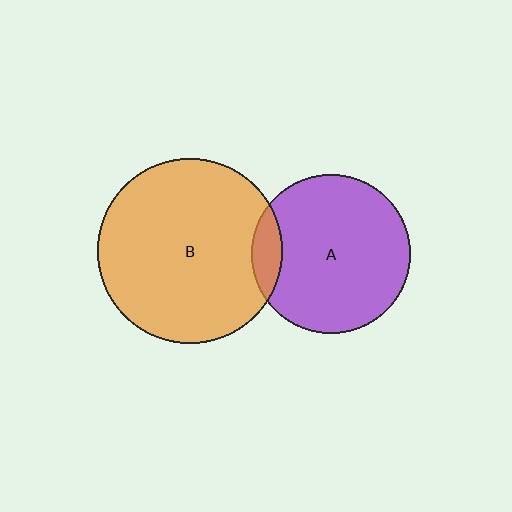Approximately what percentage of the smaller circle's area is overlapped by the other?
Approximately 10%.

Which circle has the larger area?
Circle B (orange).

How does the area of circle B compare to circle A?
Approximately 1.4 times.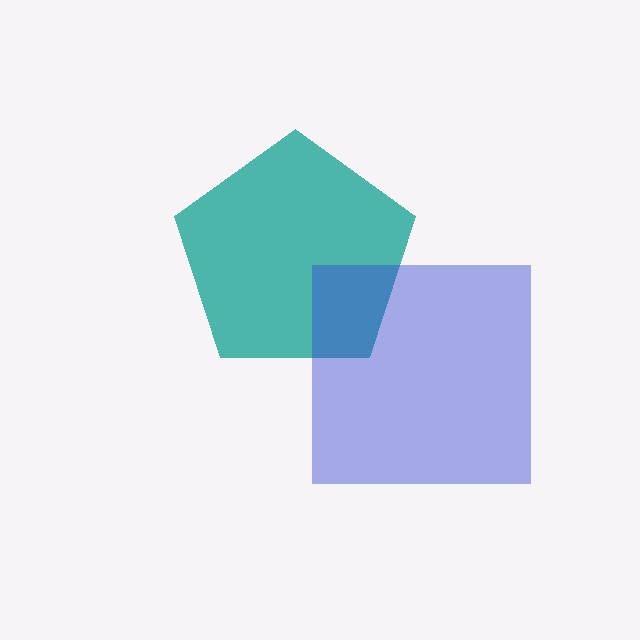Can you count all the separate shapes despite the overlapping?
Yes, there are 2 separate shapes.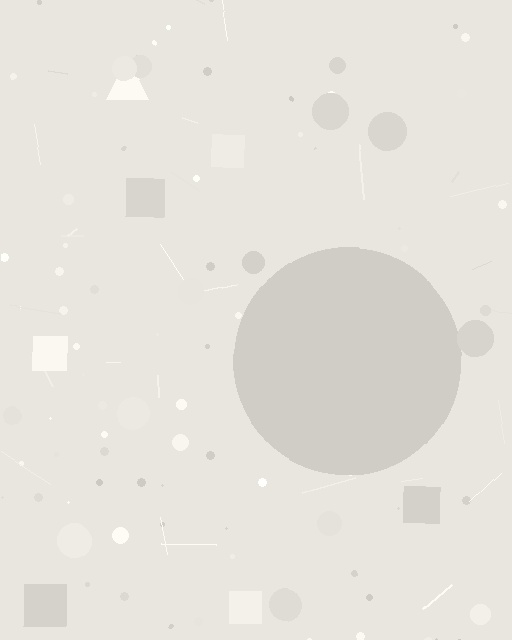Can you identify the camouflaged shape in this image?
The camouflaged shape is a circle.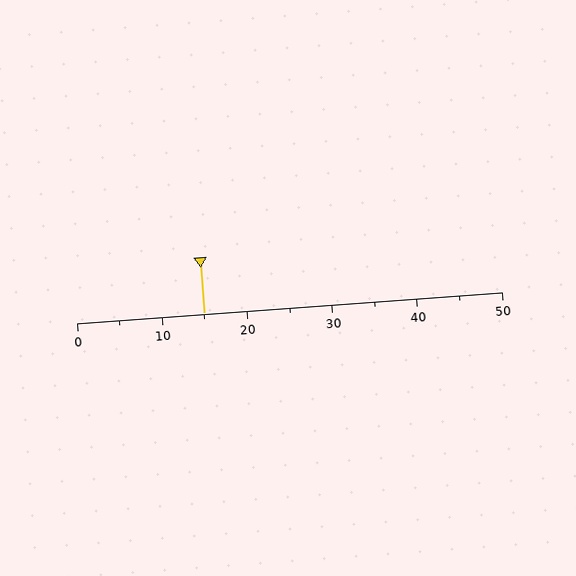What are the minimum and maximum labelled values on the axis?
The axis runs from 0 to 50.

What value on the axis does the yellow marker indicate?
The marker indicates approximately 15.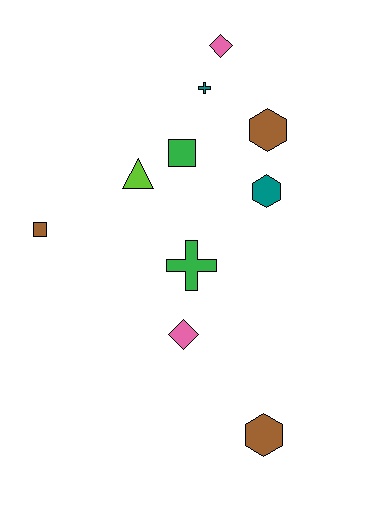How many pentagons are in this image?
There are no pentagons.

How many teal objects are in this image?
There are 2 teal objects.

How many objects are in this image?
There are 10 objects.